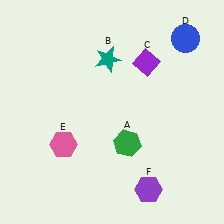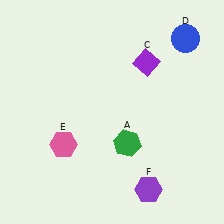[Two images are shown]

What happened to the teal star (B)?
The teal star (B) was removed in Image 2. It was in the top-left area of Image 1.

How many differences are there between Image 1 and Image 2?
There is 1 difference between the two images.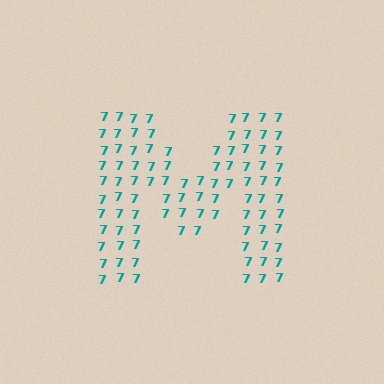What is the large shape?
The large shape is the letter M.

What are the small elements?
The small elements are digit 7's.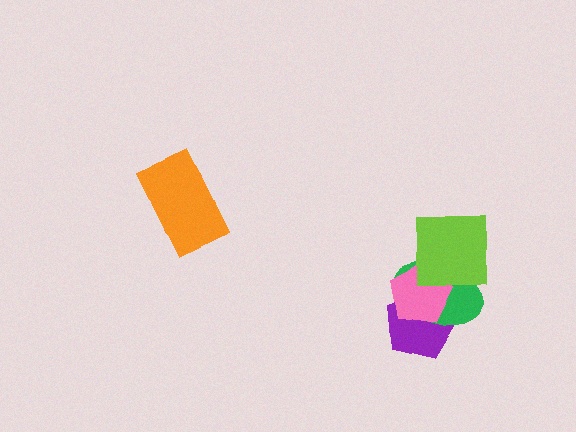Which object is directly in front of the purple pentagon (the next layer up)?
The green ellipse is directly in front of the purple pentagon.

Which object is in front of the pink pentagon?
The lime square is in front of the pink pentagon.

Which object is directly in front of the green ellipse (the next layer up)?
The pink pentagon is directly in front of the green ellipse.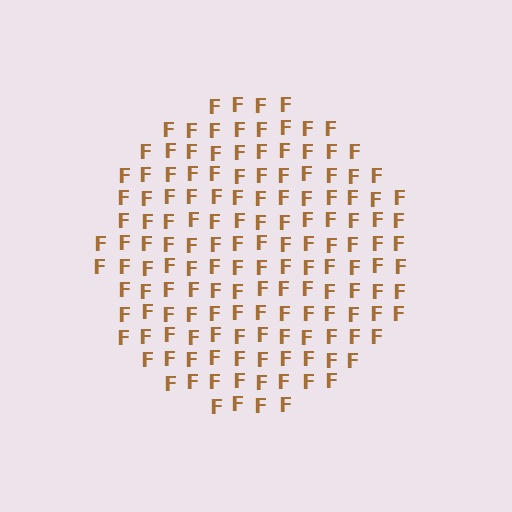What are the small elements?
The small elements are letter F's.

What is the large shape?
The large shape is a circle.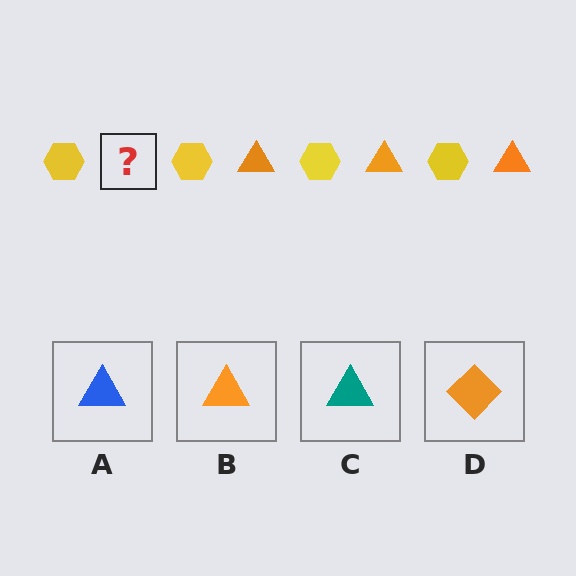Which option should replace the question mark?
Option B.